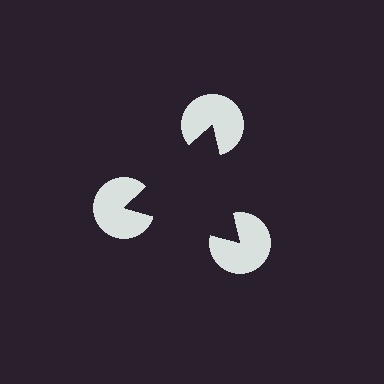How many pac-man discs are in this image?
There are 3 — one at each vertex of the illusory triangle.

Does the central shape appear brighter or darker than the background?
It typically appears slightly darker than the background, even though no actual brightness change is drawn.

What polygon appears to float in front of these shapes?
An illusory triangle — its edges are inferred from the aligned wedge cuts in the pac-man discs, not physically drawn.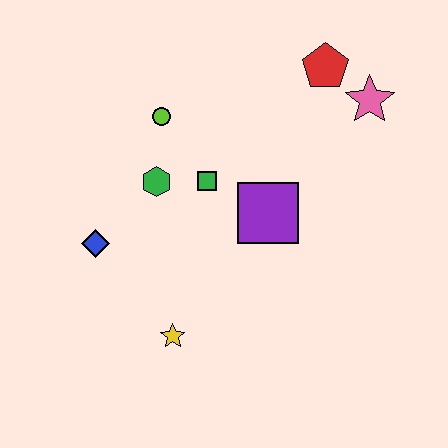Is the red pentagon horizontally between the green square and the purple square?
No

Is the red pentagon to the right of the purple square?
Yes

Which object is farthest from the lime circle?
The yellow star is farthest from the lime circle.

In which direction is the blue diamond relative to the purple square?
The blue diamond is to the left of the purple square.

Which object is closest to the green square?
The green hexagon is closest to the green square.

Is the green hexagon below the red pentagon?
Yes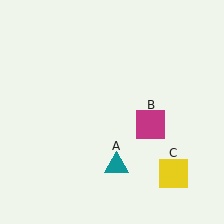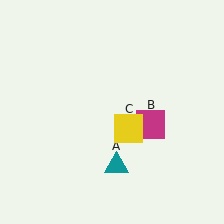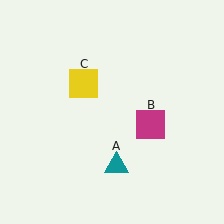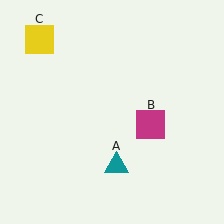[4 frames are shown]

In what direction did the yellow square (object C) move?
The yellow square (object C) moved up and to the left.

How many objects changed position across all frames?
1 object changed position: yellow square (object C).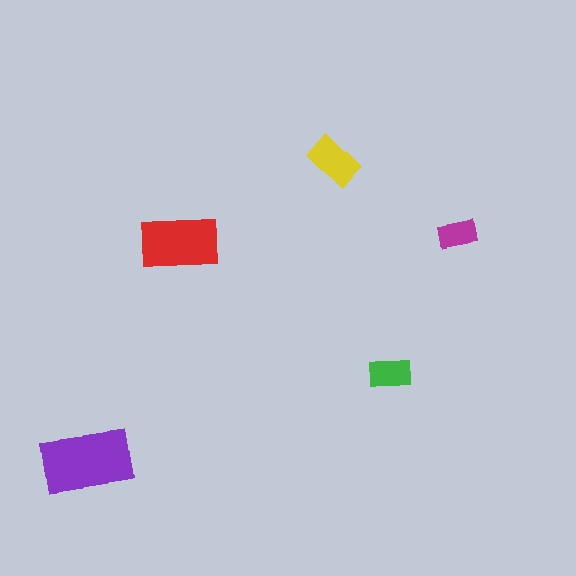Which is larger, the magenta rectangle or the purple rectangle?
The purple one.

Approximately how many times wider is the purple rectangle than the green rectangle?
About 2 times wider.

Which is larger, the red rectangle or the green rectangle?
The red one.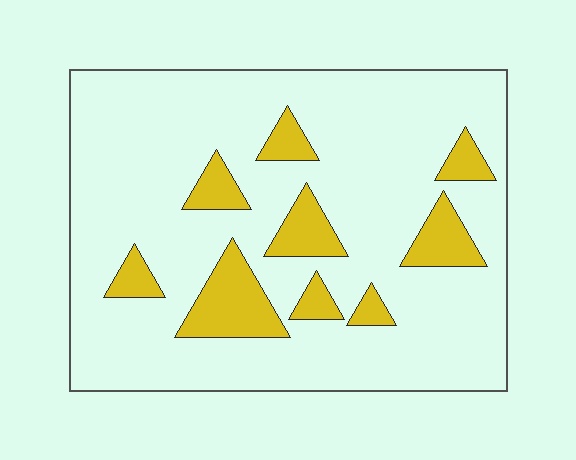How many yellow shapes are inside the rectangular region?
9.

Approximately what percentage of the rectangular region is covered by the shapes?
Approximately 15%.